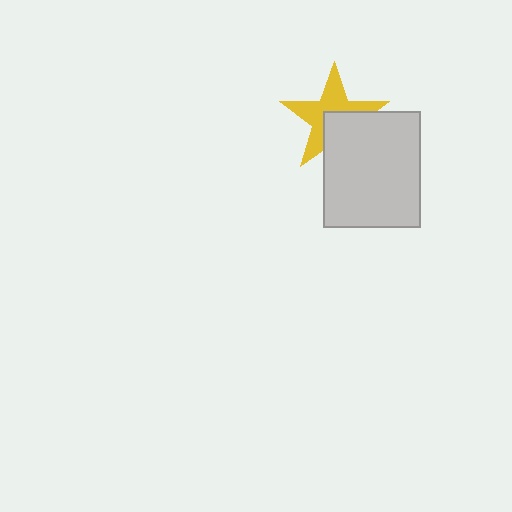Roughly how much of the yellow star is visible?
About half of it is visible (roughly 60%).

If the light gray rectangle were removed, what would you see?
You would see the complete yellow star.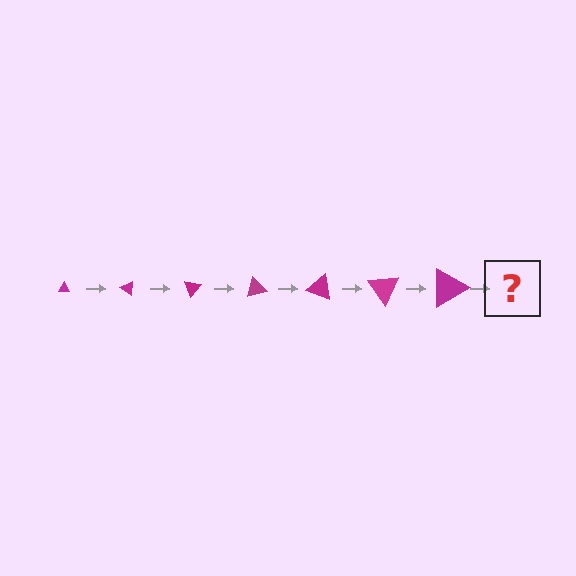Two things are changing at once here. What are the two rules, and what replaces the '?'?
The two rules are that the triangle grows larger each step and it rotates 35 degrees each step. The '?' should be a triangle, larger than the previous one and rotated 245 degrees from the start.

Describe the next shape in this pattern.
It should be a triangle, larger than the previous one and rotated 245 degrees from the start.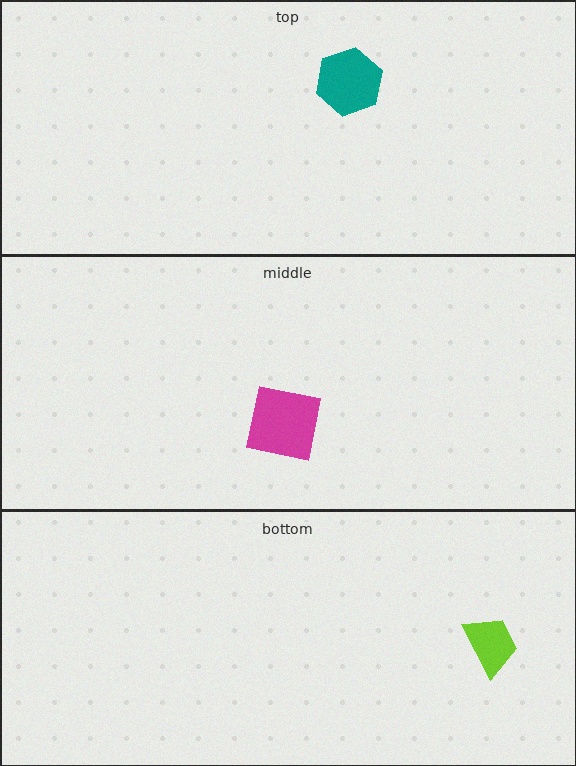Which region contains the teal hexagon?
The top region.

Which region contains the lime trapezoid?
The bottom region.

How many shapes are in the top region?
1.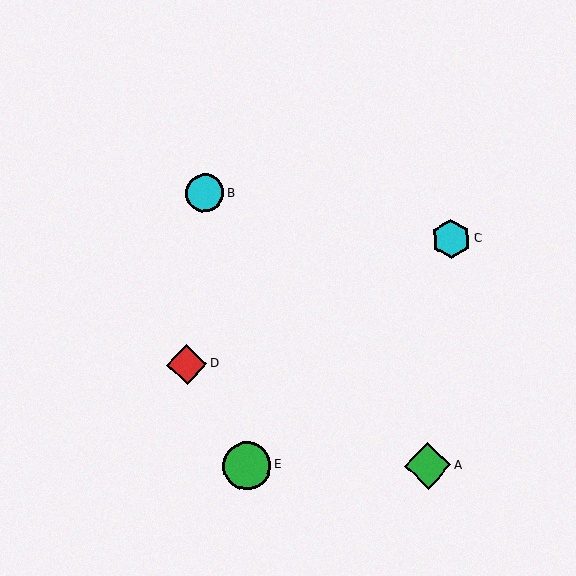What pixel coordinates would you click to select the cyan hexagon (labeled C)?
Click at (451, 239) to select the cyan hexagon C.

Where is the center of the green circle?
The center of the green circle is at (247, 466).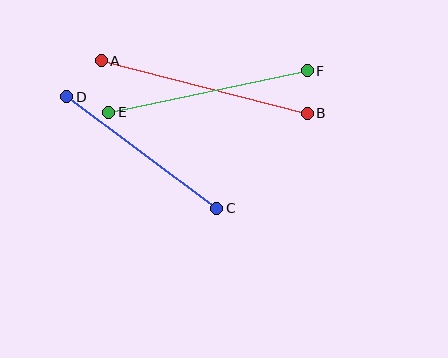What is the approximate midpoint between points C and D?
The midpoint is at approximately (142, 152) pixels.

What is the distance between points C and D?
The distance is approximately 187 pixels.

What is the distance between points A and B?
The distance is approximately 213 pixels.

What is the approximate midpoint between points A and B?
The midpoint is at approximately (204, 87) pixels.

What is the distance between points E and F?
The distance is approximately 203 pixels.